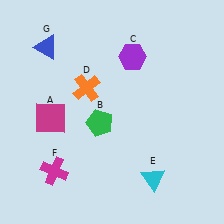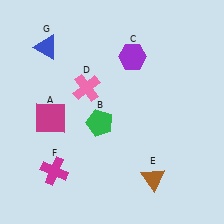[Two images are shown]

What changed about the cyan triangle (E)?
In Image 1, E is cyan. In Image 2, it changed to brown.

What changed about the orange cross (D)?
In Image 1, D is orange. In Image 2, it changed to pink.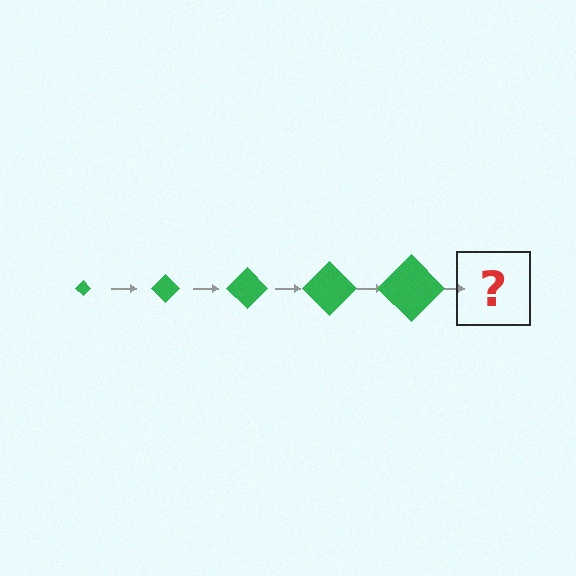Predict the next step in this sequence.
The next step is a green diamond, larger than the previous one.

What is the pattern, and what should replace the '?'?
The pattern is that the diamond gets progressively larger each step. The '?' should be a green diamond, larger than the previous one.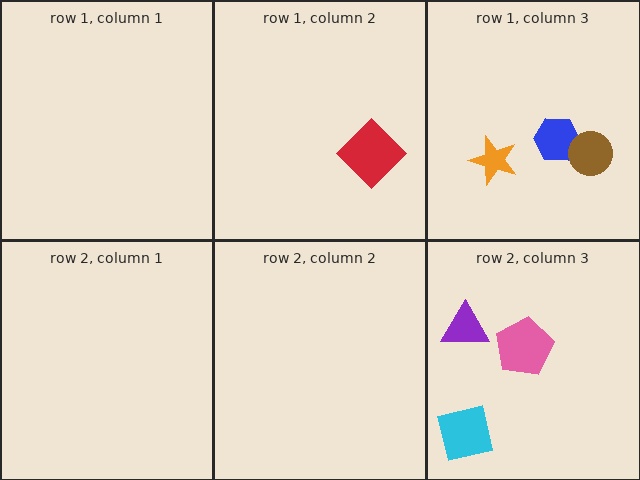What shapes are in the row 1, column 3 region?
The orange star, the blue hexagon, the brown circle.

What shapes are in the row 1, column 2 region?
The red diamond.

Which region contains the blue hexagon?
The row 1, column 3 region.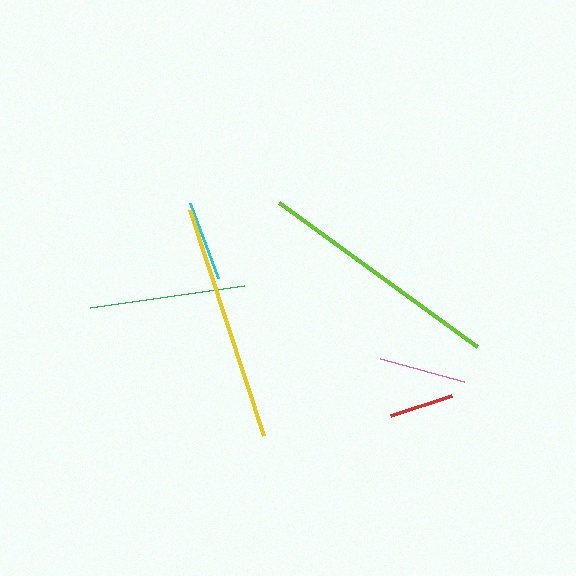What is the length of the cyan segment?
The cyan segment is approximately 80 pixels long.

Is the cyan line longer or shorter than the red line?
The cyan line is longer than the red line.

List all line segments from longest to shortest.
From longest to shortest: lime, yellow, green, pink, cyan, red.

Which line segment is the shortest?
The red line is the shortest at approximately 64 pixels.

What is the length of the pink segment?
The pink segment is approximately 87 pixels long.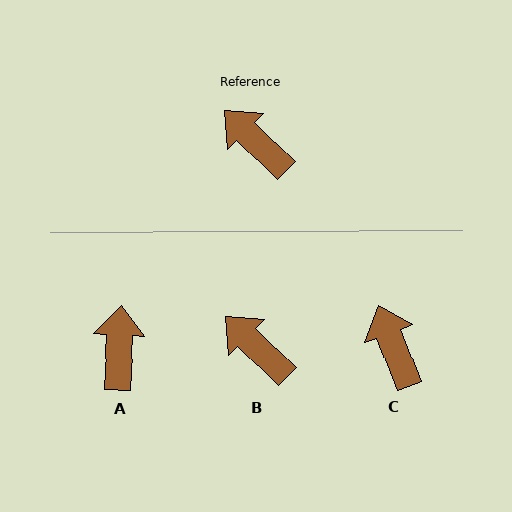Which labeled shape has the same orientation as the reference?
B.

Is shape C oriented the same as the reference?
No, it is off by about 25 degrees.